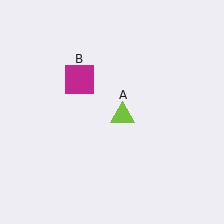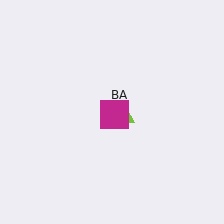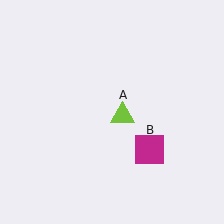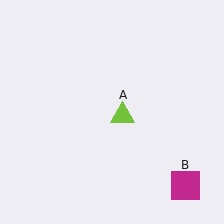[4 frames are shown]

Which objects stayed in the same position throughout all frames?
Lime triangle (object A) remained stationary.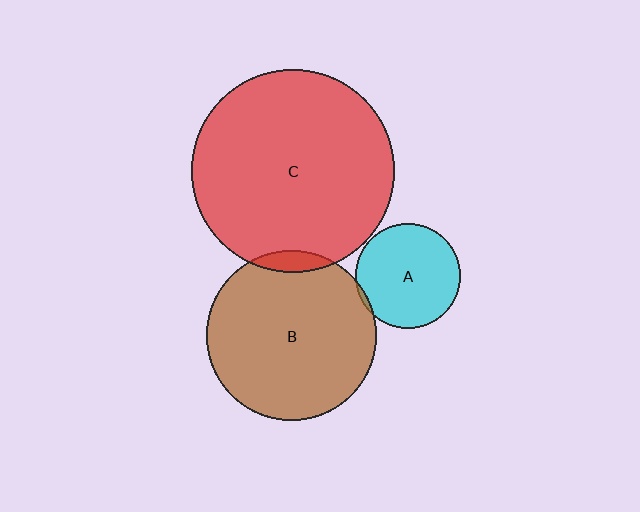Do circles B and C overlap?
Yes.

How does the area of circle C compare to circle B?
Approximately 1.4 times.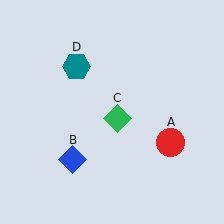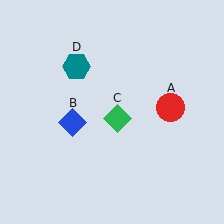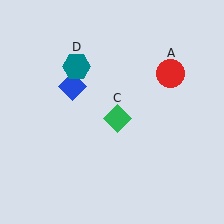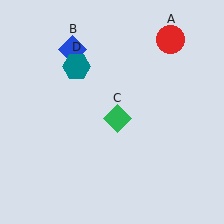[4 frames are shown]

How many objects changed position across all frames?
2 objects changed position: red circle (object A), blue diamond (object B).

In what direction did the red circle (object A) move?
The red circle (object A) moved up.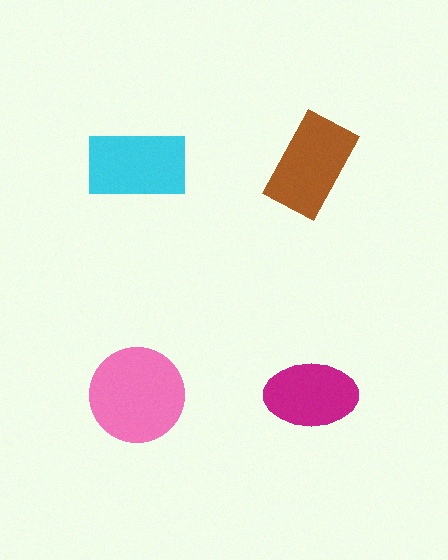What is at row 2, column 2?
A magenta ellipse.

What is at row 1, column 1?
A cyan rectangle.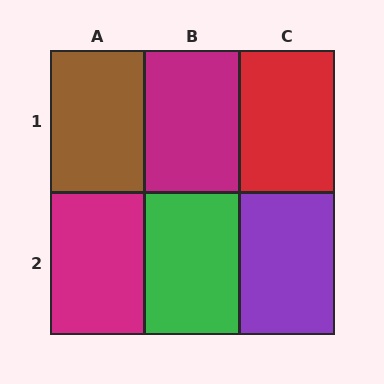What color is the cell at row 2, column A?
Magenta.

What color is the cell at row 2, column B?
Green.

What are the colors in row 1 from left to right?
Brown, magenta, red.